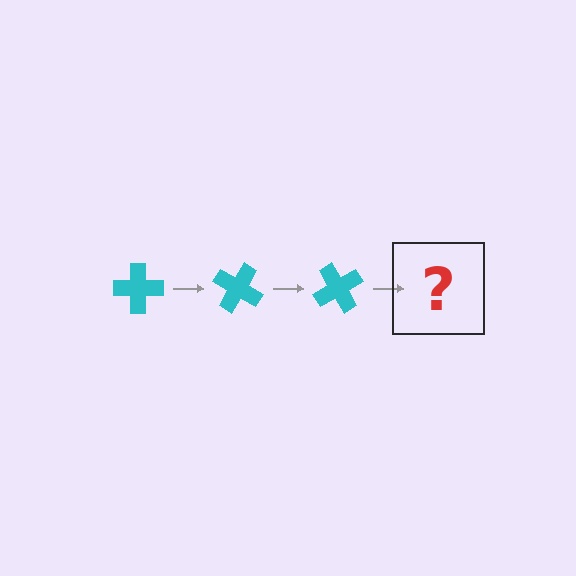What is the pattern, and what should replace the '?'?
The pattern is that the cross rotates 30 degrees each step. The '?' should be a cyan cross rotated 90 degrees.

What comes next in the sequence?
The next element should be a cyan cross rotated 90 degrees.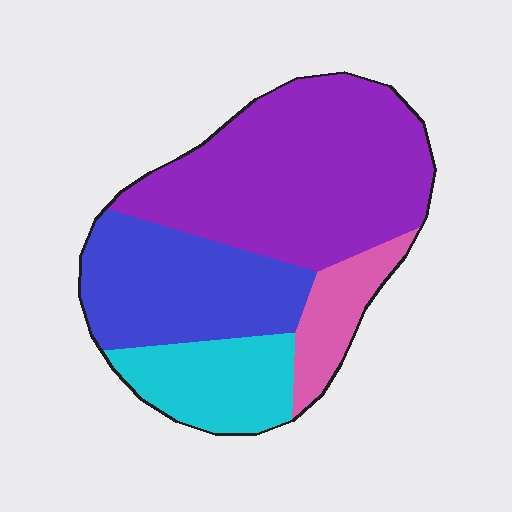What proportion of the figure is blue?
Blue takes up between a sixth and a third of the figure.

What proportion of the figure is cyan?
Cyan covers around 15% of the figure.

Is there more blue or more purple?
Purple.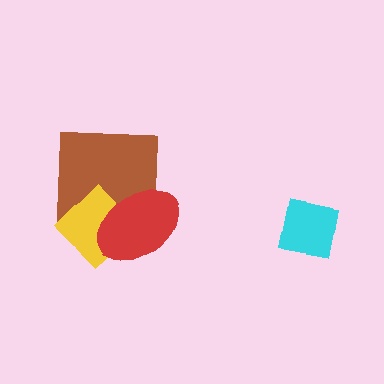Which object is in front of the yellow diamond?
The red ellipse is in front of the yellow diamond.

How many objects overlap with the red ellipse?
2 objects overlap with the red ellipse.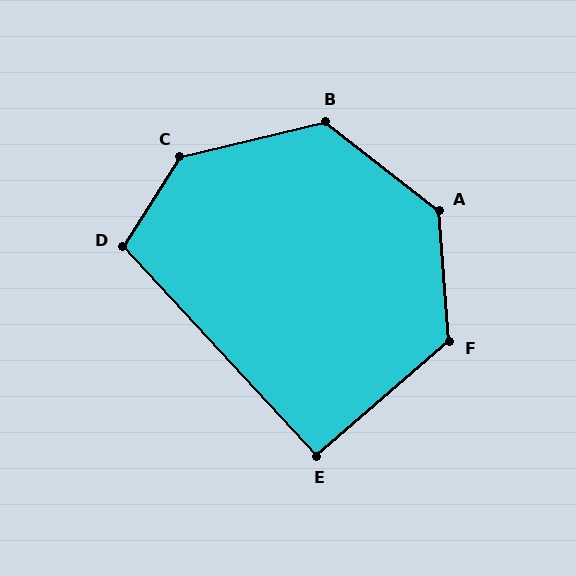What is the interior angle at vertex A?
Approximately 132 degrees (obtuse).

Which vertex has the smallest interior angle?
E, at approximately 92 degrees.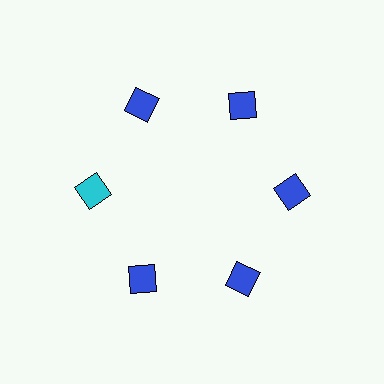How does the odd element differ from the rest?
It has a different color: cyan instead of blue.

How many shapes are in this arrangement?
There are 6 shapes arranged in a ring pattern.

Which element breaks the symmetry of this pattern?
The cyan square at roughly the 9 o'clock position breaks the symmetry. All other shapes are blue squares.